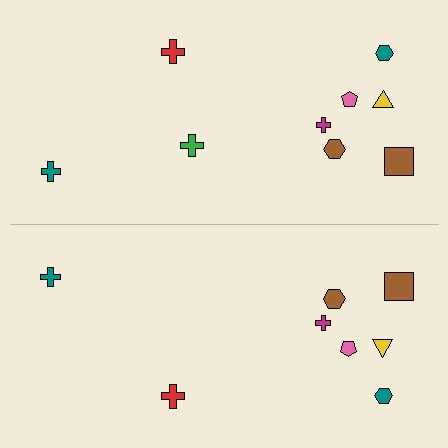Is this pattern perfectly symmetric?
No, the pattern is not perfectly symmetric. A green cross is missing from the bottom side.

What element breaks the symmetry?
A green cross is missing from the bottom side.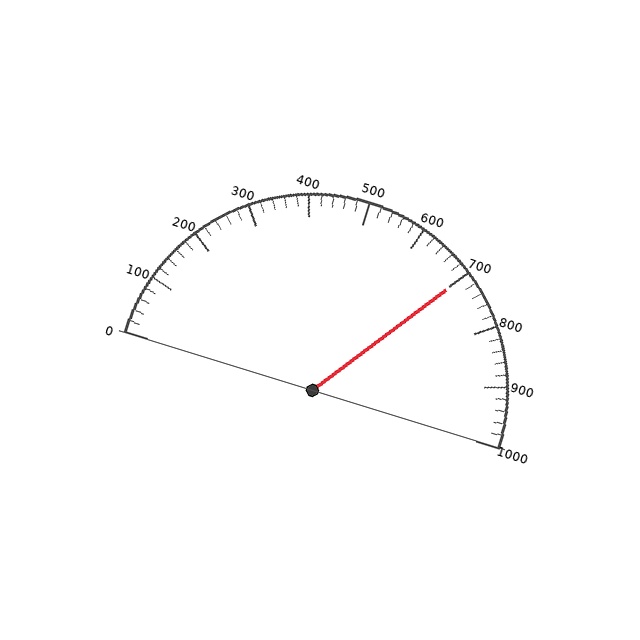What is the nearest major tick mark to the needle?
The nearest major tick mark is 700.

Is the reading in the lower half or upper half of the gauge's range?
The reading is in the upper half of the range (0 to 1000).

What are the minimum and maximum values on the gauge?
The gauge ranges from 0 to 1000.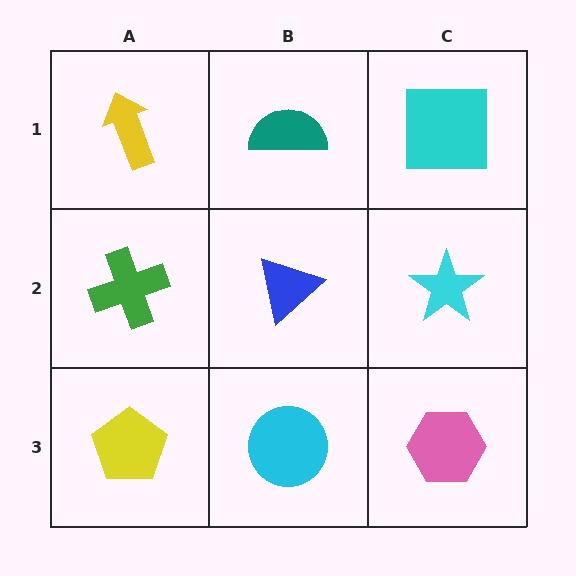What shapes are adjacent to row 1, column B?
A blue triangle (row 2, column B), a yellow arrow (row 1, column A), a cyan square (row 1, column C).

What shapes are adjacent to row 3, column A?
A green cross (row 2, column A), a cyan circle (row 3, column B).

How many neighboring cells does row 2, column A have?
3.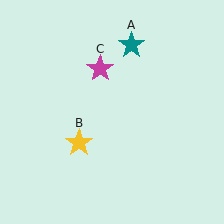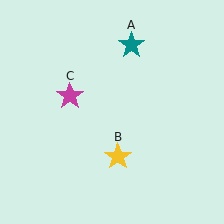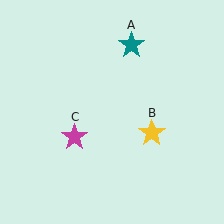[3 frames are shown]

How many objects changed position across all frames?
2 objects changed position: yellow star (object B), magenta star (object C).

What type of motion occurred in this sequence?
The yellow star (object B), magenta star (object C) rotated counterclockwise around the center of the scene.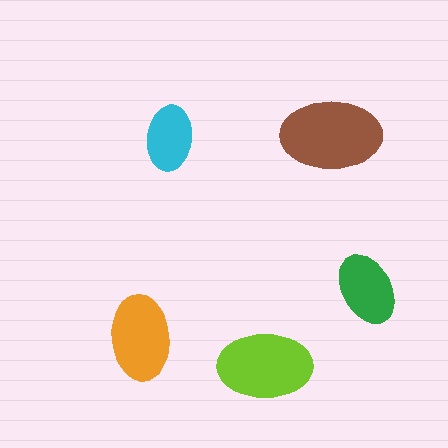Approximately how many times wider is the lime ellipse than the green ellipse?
About 1.5 times wider.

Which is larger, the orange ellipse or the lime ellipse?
The lime one.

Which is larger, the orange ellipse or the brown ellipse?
The brown one.